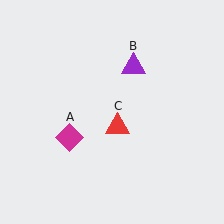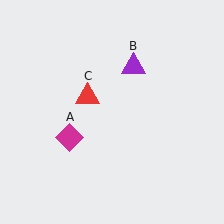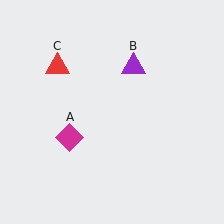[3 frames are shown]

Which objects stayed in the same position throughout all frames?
Magenta diamond (object A) and purple triangle (object B) remained stationary.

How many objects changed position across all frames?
1 object changed position: red triangle (object C).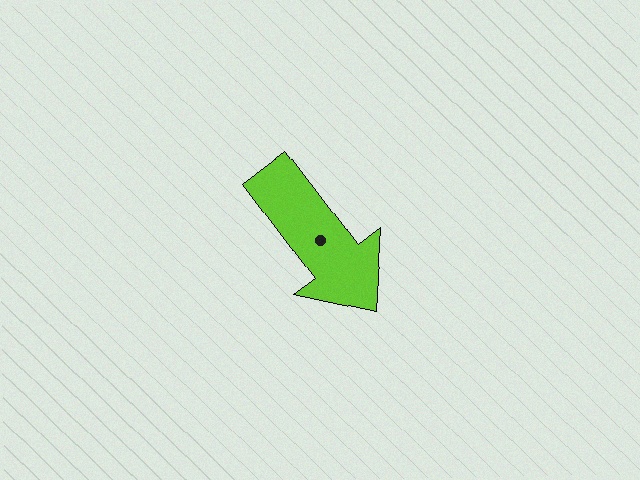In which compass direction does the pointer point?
Southeast.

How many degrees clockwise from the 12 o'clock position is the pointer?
Approximately 143 degrees.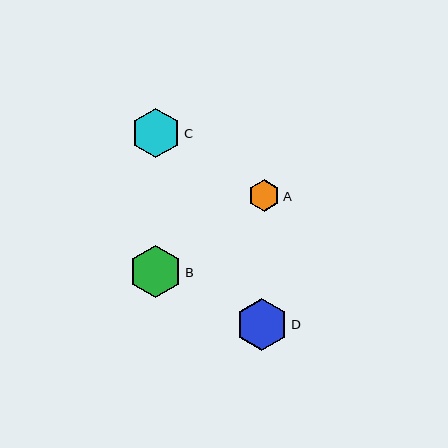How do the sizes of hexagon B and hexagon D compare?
Hexagon B and hexagon D are approximately the same size.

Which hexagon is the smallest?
Hexagon A is the smallest with a size of approximately 32 pixels.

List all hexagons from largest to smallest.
From largest to smallest: B, D, C, A.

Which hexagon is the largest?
Hexagon B is the largest with a size of approximately 52 pixels.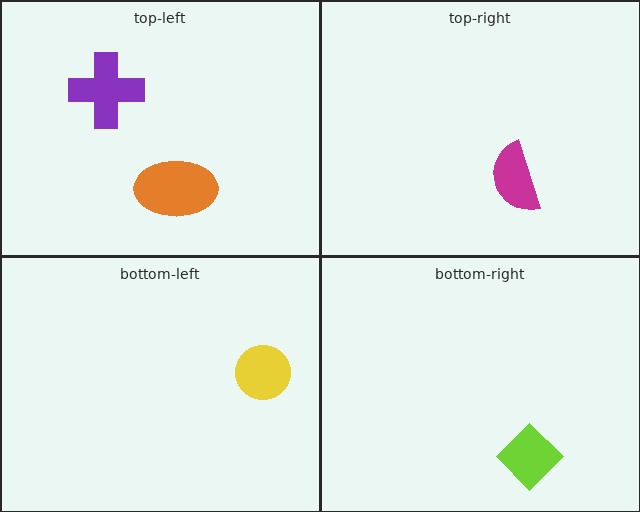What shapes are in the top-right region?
The magenta semicircle.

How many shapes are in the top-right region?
1.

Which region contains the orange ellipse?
The top-left region.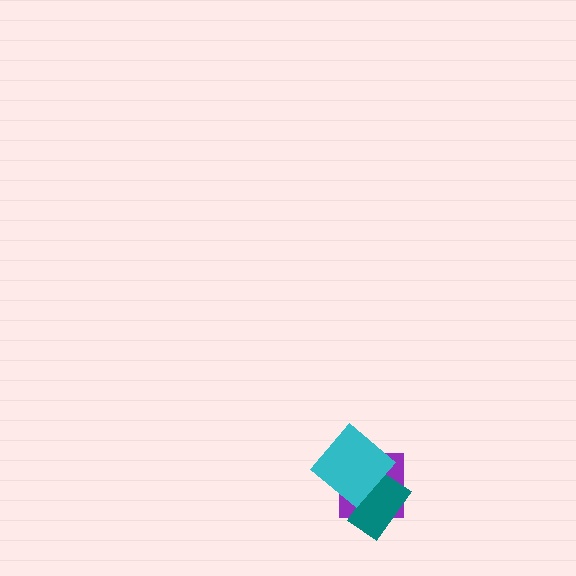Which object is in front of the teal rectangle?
The cyan diamond is in front of the teal rectangle.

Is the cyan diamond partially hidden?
No, no other shape covers it.